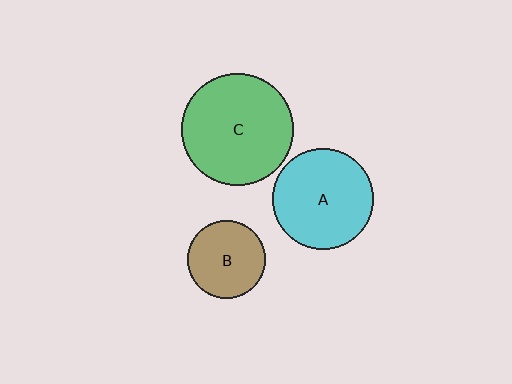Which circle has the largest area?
Circle C (green).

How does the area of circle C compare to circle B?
Approximately 2.1 times.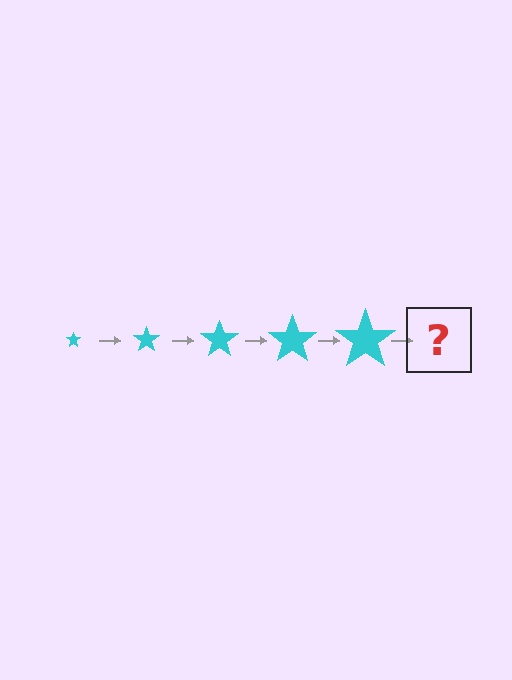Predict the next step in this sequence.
The next step is a cyan star, larger than the previous one.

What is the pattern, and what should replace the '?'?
The pattern is that the star gets progressively larger each step. The '?' should be a cyan star, larger than the previous one.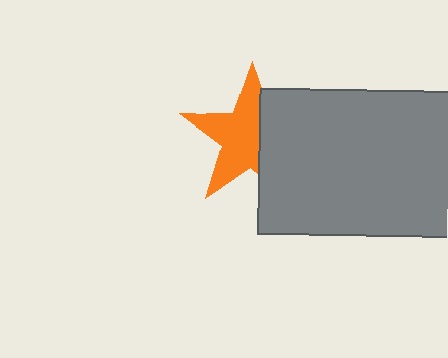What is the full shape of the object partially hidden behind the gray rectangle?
The partially hidden object is an orange star.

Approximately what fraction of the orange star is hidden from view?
Roughly 40% of the orange star is hidden behind the gray rectangle.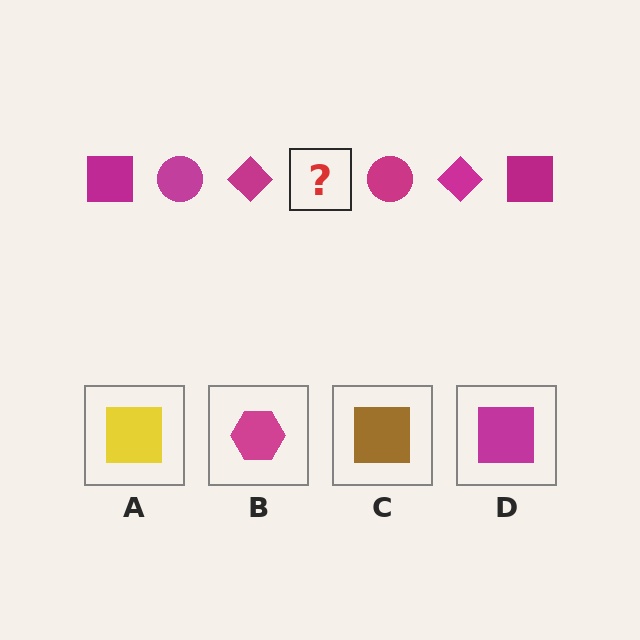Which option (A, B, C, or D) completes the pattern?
D.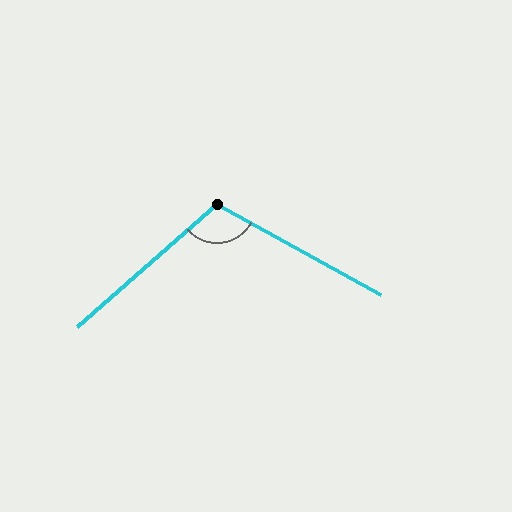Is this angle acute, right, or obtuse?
It is obtuse.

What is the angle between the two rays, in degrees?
Approximately 110 degrees.